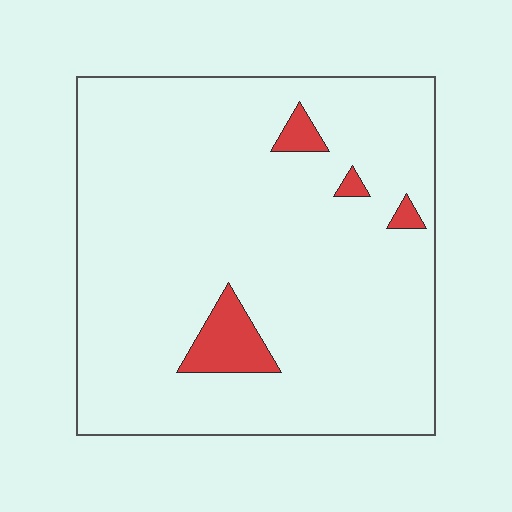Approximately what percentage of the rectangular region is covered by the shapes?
Approximately 5%.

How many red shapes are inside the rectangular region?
4.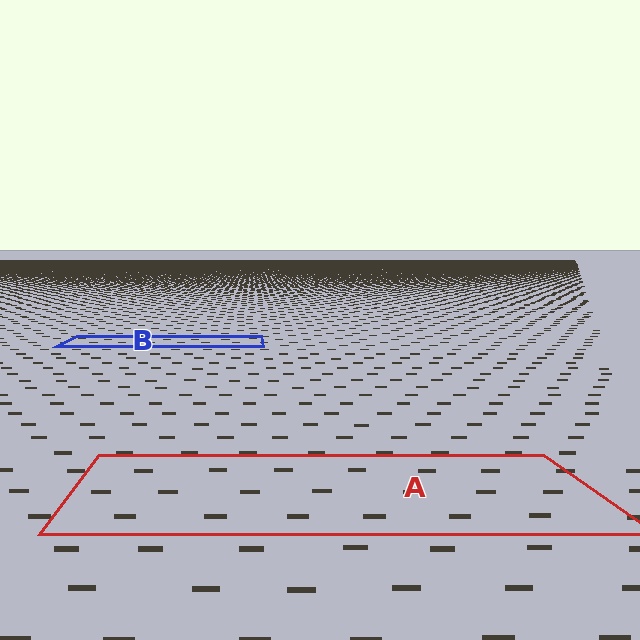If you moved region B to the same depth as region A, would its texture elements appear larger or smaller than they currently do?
They would appear larger. At a closer depth, the same texture elements are projected at a bigger on-screen size.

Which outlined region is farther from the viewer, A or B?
Region B is farther from the viewer — the texture elements inside it appear smaller and more densely packed.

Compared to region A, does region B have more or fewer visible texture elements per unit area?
Region B has more texture elements per unit area — they are packed more densely because it is farther away.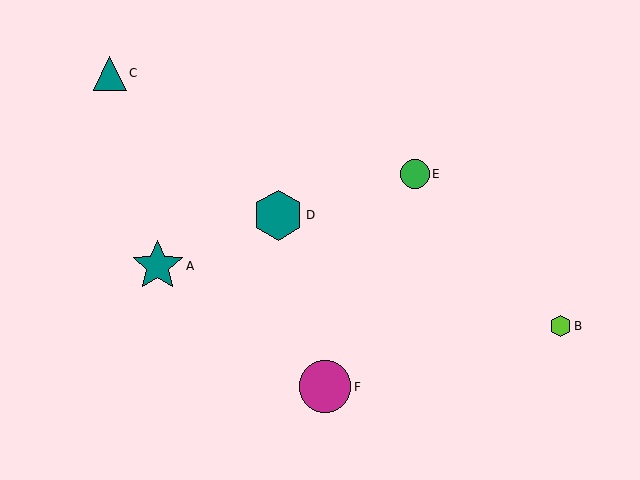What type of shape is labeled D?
Shape D is a teal hexagon.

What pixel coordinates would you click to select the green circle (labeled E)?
Click at (415, 174) to select the green circle E.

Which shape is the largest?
The magenta circle (labeled F) is the largest.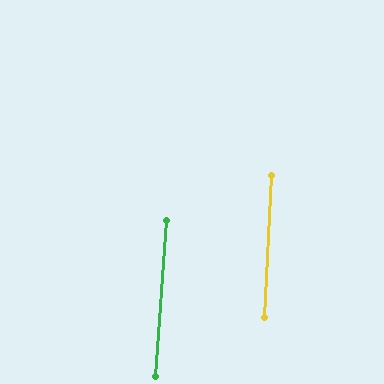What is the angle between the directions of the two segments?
Approximately 1 degree.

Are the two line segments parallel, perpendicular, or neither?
Parallel — their directions differ by only 1.1°.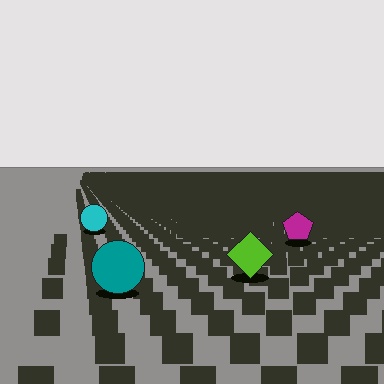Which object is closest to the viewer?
The teal circle is closest. The texture marks near it are larger and more spread out.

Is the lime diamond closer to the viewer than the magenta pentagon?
Yes. The lime diamond is closer — you can tell from the texture gradient: the ground texture is coarser near it.